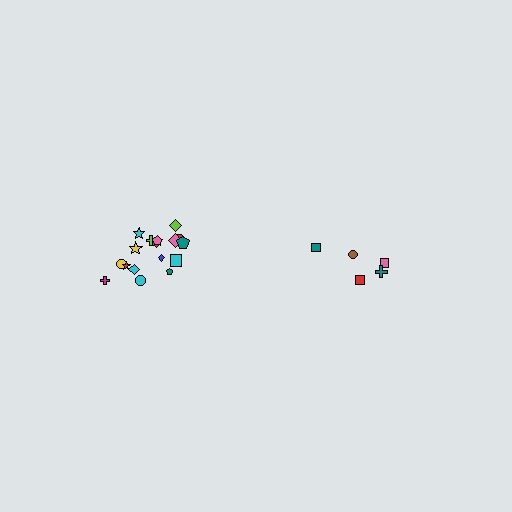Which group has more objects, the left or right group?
The left group.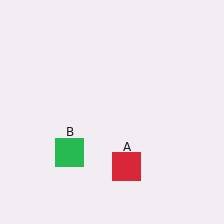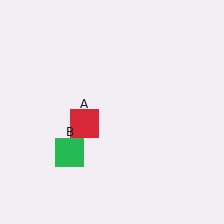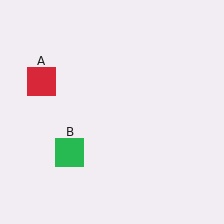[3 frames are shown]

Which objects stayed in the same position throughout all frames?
Green square (object B) remained stationary.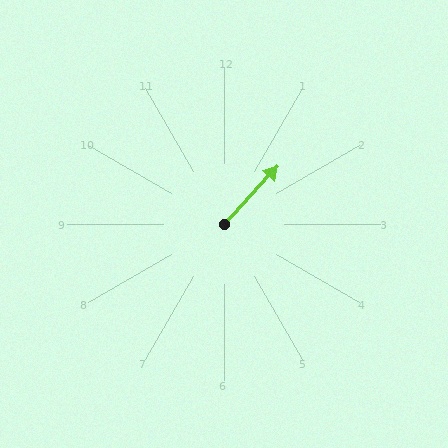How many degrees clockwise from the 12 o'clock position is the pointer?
Approximately 43 degrees.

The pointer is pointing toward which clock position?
Roughly 1 o'clock.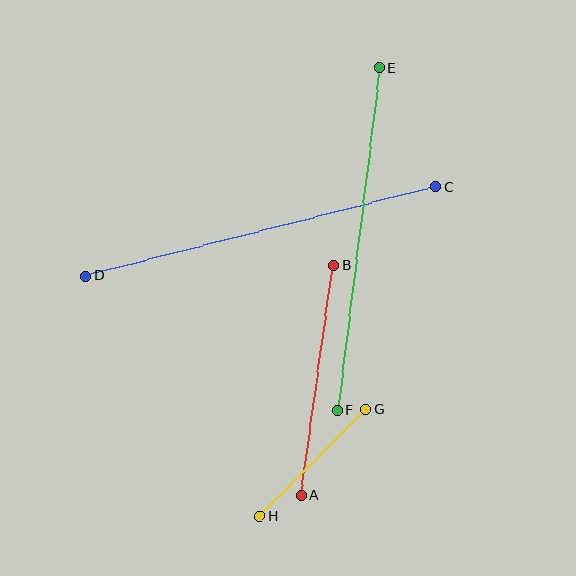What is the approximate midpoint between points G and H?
The midpoint is at approximately (313, 463) pixels.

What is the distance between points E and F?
The distance is approximately 345 pixels.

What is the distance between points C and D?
The distance is approximately 361 pixels.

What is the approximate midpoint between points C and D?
The midpoint is at approximately (261, 232) pixels.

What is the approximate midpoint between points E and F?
The midpoint is at approximately (358, 239) pixels.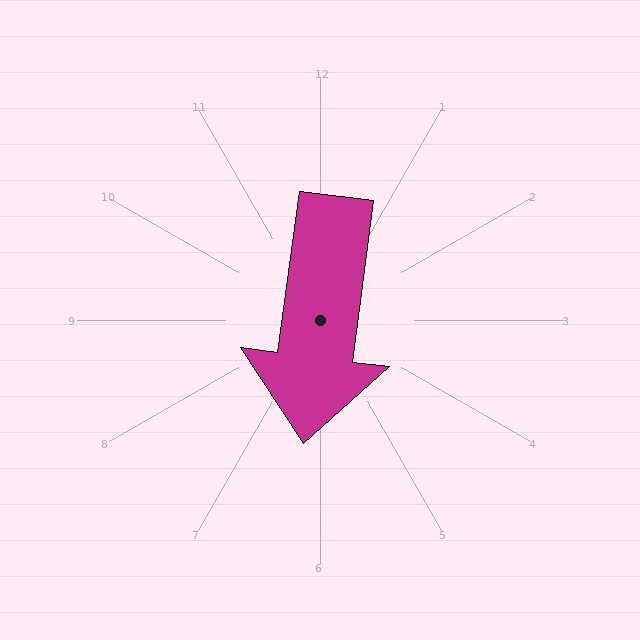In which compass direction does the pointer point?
South.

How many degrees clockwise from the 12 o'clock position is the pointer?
Approximately 188 degrees.